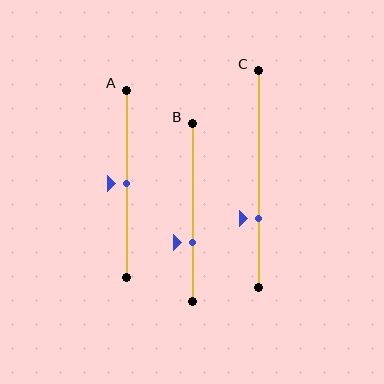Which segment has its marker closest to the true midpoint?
Segment A has its marker closest to the true midpoint.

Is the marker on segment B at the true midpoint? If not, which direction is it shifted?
No, the marker on segment B is shifted downward by about 17% of the segment length.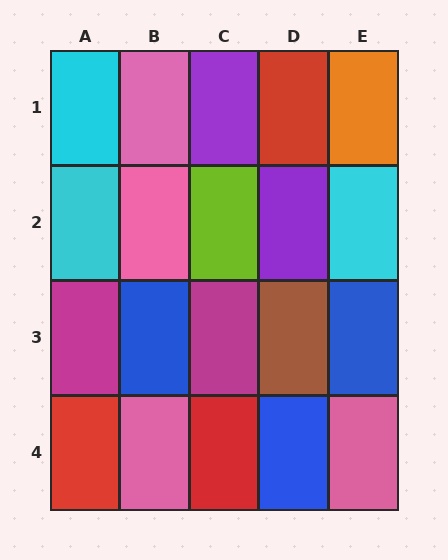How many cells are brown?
1 cell is brown.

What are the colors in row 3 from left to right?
Magenta, blue, magenta, brown, blue.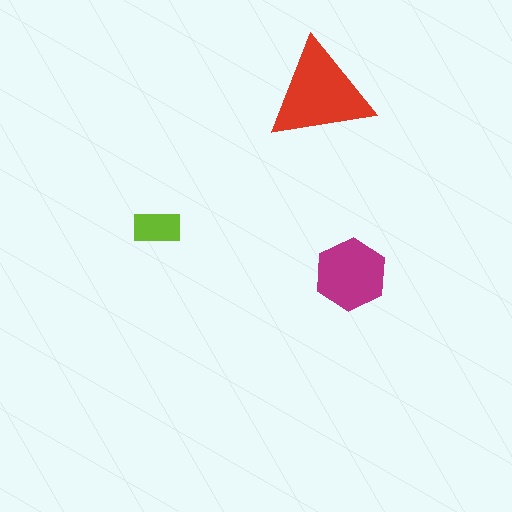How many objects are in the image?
There are 3 objects in the image.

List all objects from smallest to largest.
The lime rectangle, the magenta hexagon, the red triangle.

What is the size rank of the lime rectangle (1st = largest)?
3rd.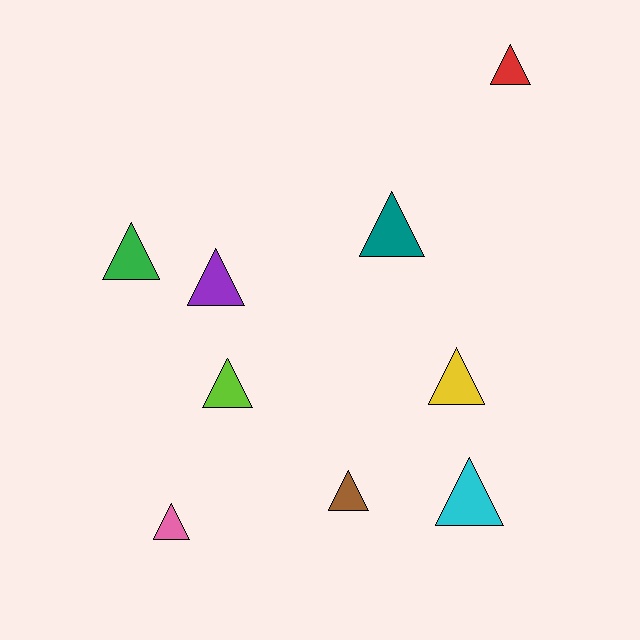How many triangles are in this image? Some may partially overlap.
There are 9 triangles.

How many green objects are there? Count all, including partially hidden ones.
There is 1 green object.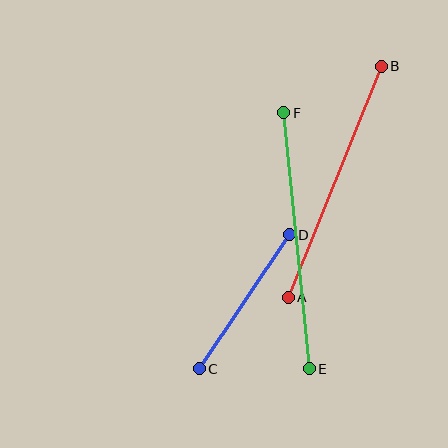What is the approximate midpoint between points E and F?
The midpoint is at approximately (297, 241) pixels.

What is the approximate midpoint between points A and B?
The midpoint is at approximately (335, 182) pixels.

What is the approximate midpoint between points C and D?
The midpoint is at approximately (244, 302) pixels.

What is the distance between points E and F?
The distance is approximately 258 pixels.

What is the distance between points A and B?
The distance is approximately 249 pixels.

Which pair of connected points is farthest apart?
Points E and F are farthest apart.